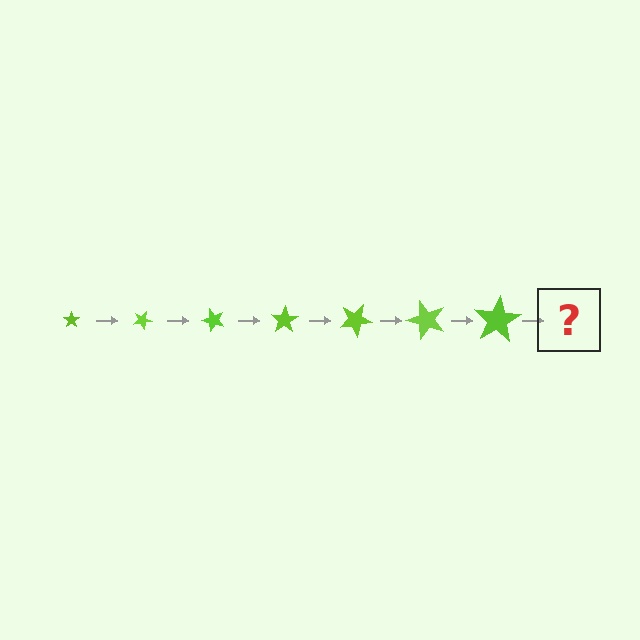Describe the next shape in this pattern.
It should be a star, larger than the previous one and rotated 175 degrees from the start.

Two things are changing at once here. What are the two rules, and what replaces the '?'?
The two rules are that the star grows larger each step and it rotates 25 degrees each step. The '?' should be a star, larger than the previous one and rotated 175 degrees from the start.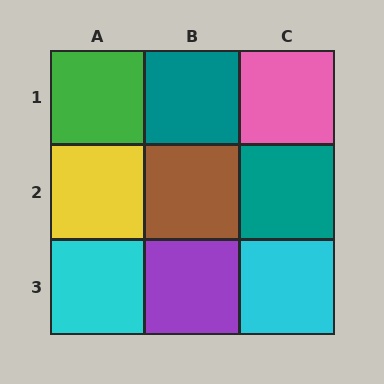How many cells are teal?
2 cells are teal.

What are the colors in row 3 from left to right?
Cyan, purple, cyan.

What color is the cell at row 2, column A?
Yellow.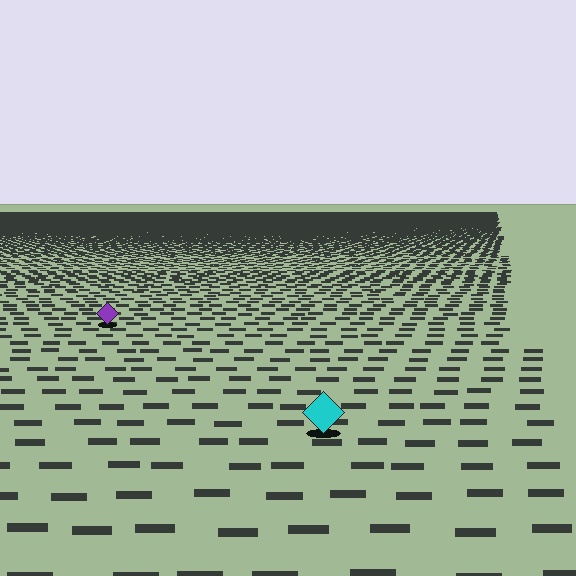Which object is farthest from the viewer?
The purple diamond is farthest from the viewer. It appears smaller and the ground texture around it is denser.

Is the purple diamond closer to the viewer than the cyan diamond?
No. The cyan diamond is closer — you can tell from the texture gradient: the ground texture is coarser near it.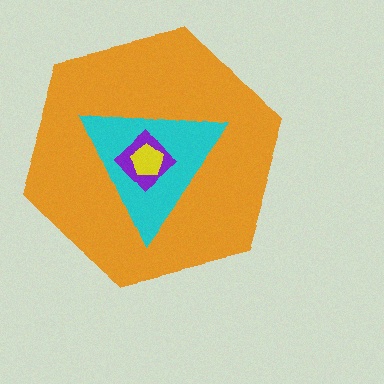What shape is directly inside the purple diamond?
The yellow pentagon.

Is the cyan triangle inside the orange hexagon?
Yes.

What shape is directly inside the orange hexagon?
The cyan triangle.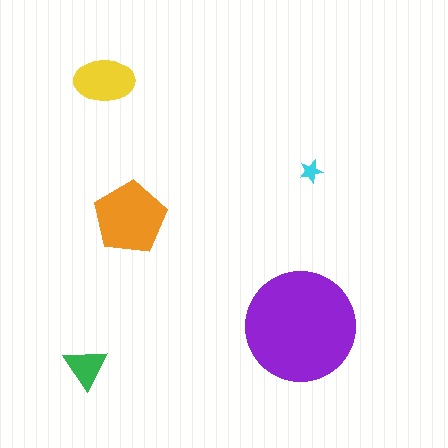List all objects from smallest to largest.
The cyan star, the green triangle, the yellow ellipse, the orange pentagon, the purple circle.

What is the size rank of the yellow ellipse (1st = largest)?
3rd.